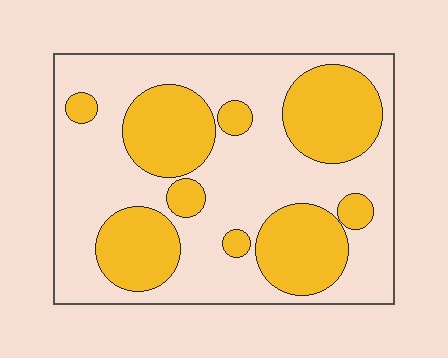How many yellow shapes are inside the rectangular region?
9.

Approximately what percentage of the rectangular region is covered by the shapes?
Approximately 40%.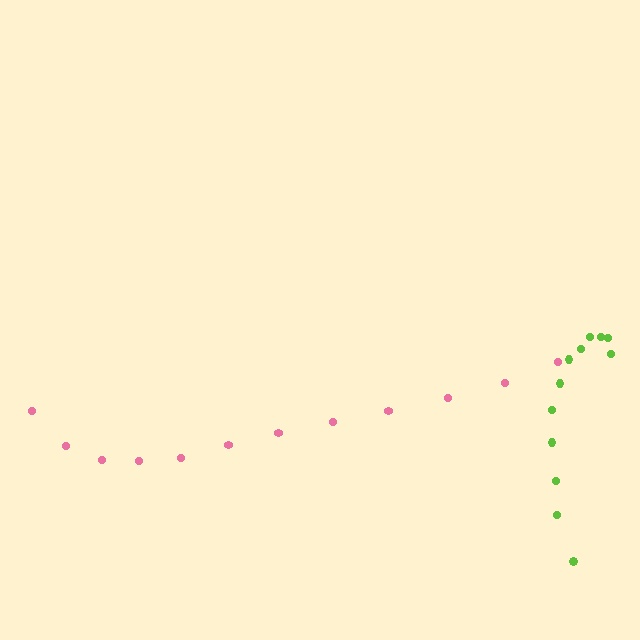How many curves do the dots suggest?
There are 2 distinct paths.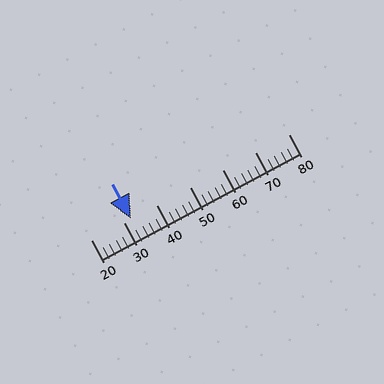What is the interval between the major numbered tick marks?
The major tick marks are spaced 10 units apart.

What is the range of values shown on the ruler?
The ruler shows values from 20 to 80.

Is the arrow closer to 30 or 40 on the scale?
The arrow is closer to 30.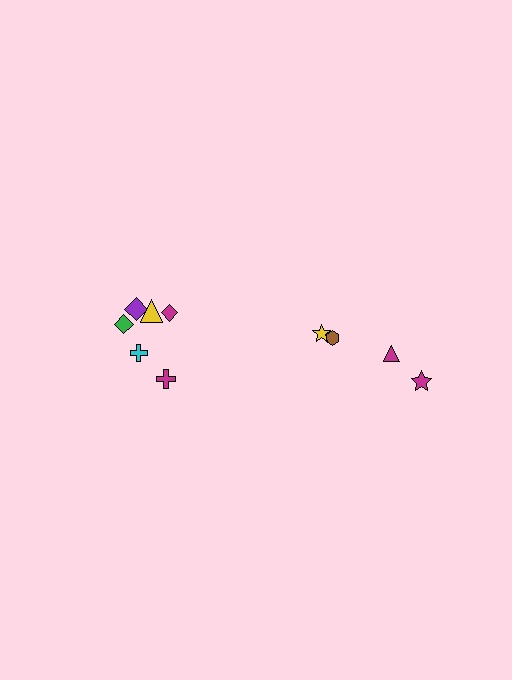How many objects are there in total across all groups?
There are 10 objects.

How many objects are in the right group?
There are 4 objects.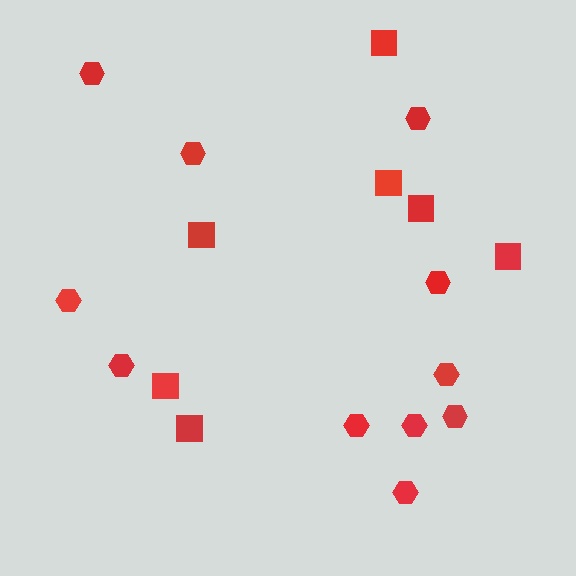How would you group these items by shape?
There are 2 groups: one group of hexagons (11) and one group of squares (7).